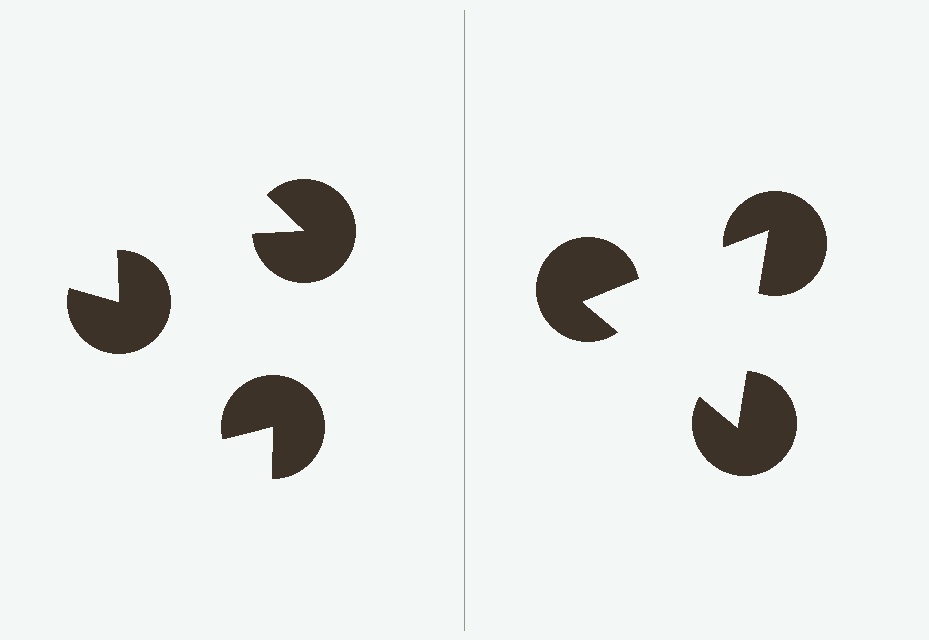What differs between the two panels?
The pac-man discs are positioned identically on both sides; only the wedge orientations differ. On the right they align to a triangle; on the left they are misaligned.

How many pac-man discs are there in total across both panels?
6 — 3 on each side.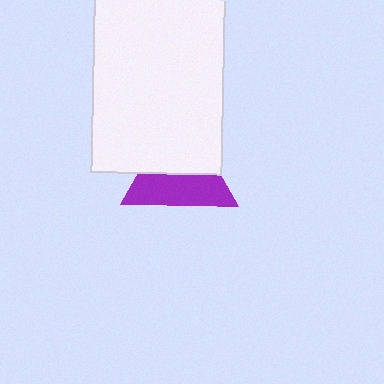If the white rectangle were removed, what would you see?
You would see the complete purple triangle.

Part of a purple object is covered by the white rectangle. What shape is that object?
It is a triangle.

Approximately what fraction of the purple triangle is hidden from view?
Roughly 51% of the purple triangle is hidden behind the white rectangle.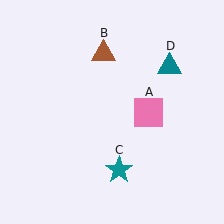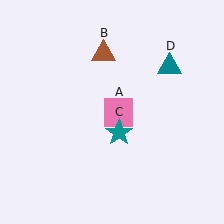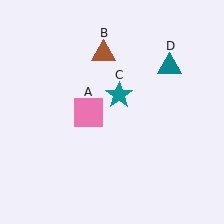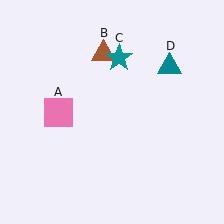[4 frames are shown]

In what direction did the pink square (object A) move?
The pink square (object A) moved left.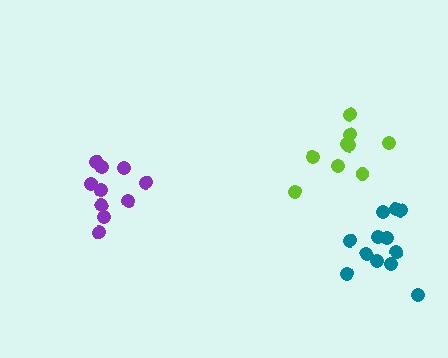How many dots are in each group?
Group 1: 9 dots, Group 2: 12 dots, Group 3: 10 dots (31 total).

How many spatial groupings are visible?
There are 3 spatial groupings.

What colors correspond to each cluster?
The clusters are colored: lime, teal, purple.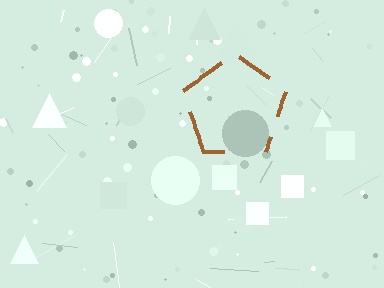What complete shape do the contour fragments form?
The contour fragments form a pentagon.